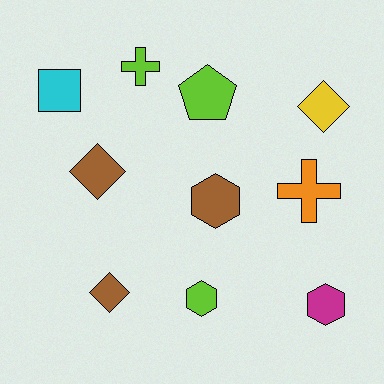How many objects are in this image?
There are 10 objects.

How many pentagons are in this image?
There is 1 pentagon.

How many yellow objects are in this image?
There is 1 yellow object.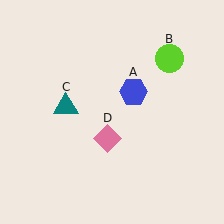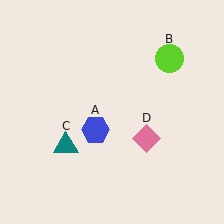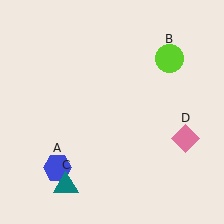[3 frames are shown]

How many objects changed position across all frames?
3 objects changed position: blue hexagon (object A), teal triangle (object C), pink diamond (object D).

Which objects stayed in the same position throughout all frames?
Lime circle (object B) remained stationary.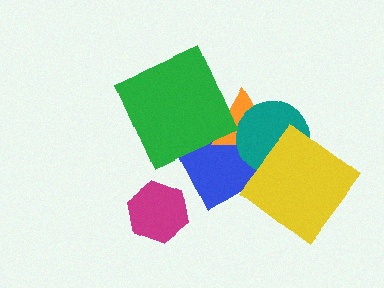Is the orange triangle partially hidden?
Yes, it is partially covered by another shape.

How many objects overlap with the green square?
2 objects overlap with the green square.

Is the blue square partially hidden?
Yes, it is partially covered by another shape.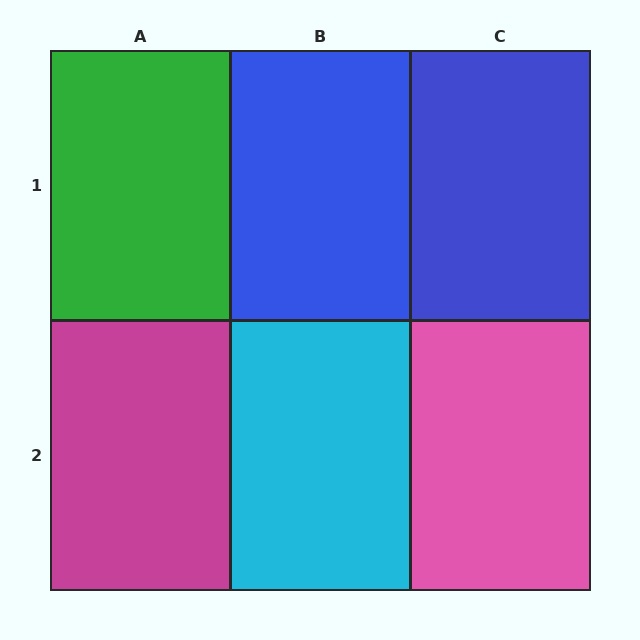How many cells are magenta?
1 cell is magenta.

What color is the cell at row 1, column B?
Blue.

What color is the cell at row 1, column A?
Green.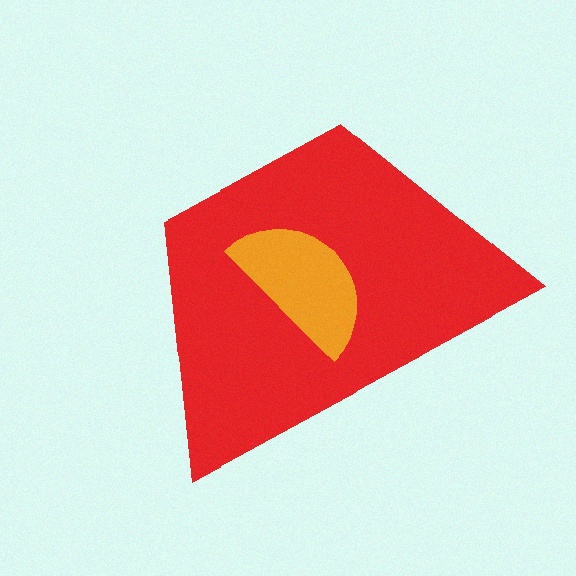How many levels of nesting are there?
2.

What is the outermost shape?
The red trapezoid.